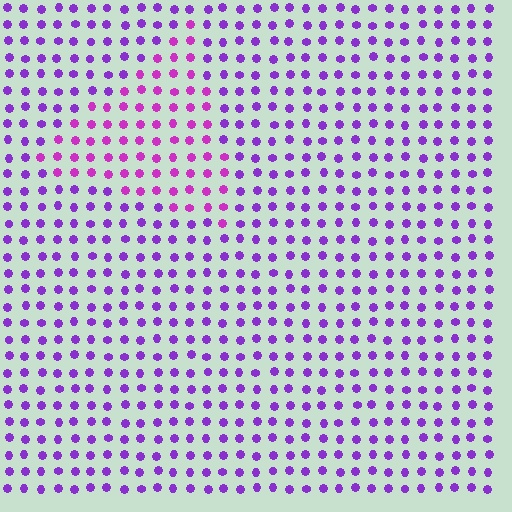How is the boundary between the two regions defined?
The boundary is defined purely by a slight shift in hue (about 29 degrees). Spacing, size, and orientation are identical on both sides.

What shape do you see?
I see a triangle.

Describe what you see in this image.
The image is filled with small purple elements in a uniform arrangement. A triangle-shaped region is visible where the elements are tinted to a slightly different hue, forming a subtle color boundary.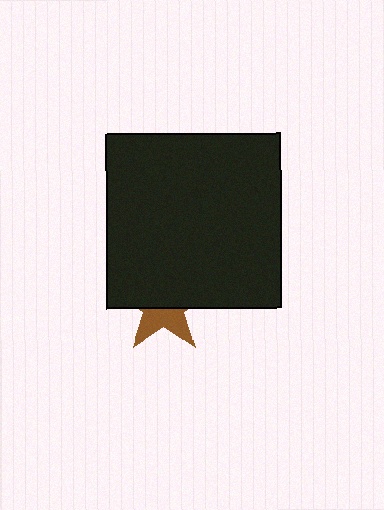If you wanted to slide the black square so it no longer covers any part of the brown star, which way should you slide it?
Slide it up — that is the most direct way to separate the two shapes.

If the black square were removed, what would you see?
You would see the complete brown star.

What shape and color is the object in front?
The object in front is a black square.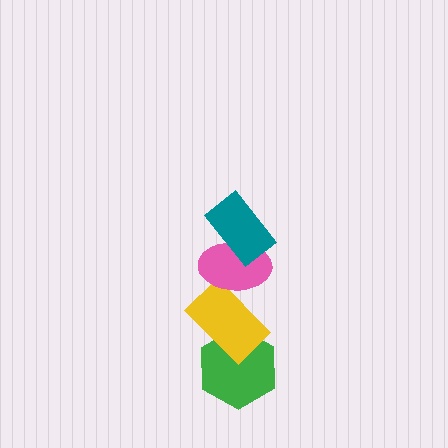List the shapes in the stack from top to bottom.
From top to bottom: the teal rectangle, the pink ellipse, the yellow rectangle, the green hexagon.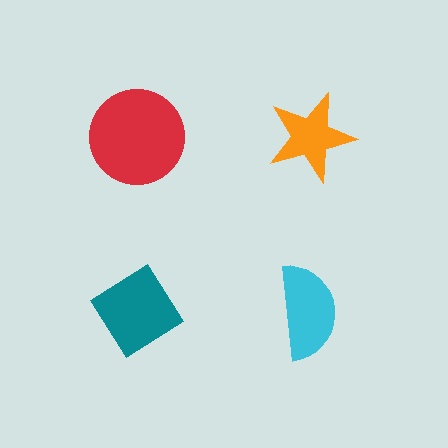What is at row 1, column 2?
An orange star.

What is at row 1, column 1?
A red circle.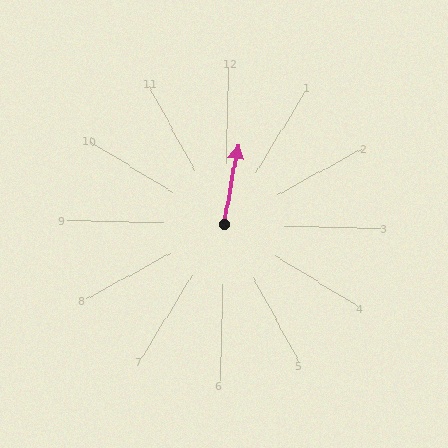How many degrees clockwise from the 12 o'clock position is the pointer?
Approximately 9 degrees.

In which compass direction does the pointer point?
North.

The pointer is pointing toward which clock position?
Roughly 12 o'clock.